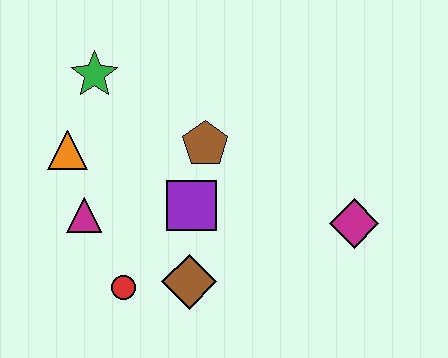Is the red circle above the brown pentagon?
No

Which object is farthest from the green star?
The magenta diamond is farthest from the green star.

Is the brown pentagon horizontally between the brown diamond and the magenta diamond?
Yes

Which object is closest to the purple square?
The brown pentagon is closest to the purple square.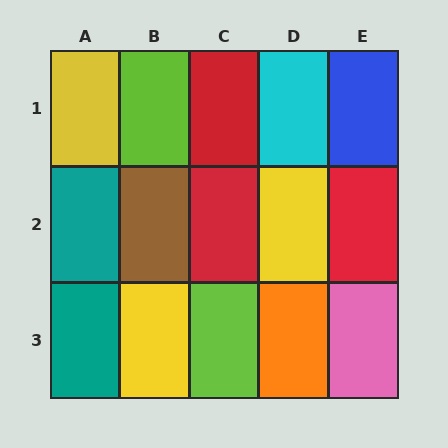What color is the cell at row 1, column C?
Red.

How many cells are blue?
1 cell is blue.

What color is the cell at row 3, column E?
Pink.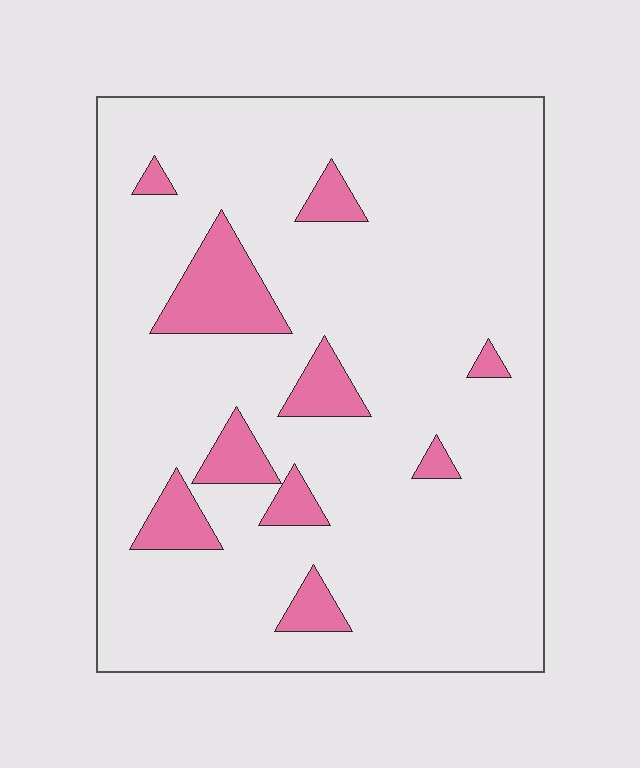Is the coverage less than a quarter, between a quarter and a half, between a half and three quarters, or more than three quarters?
Less than a quarter.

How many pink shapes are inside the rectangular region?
10.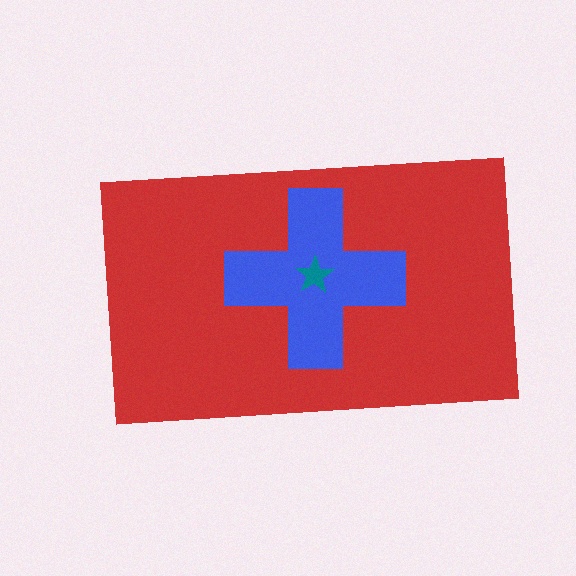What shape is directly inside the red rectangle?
The blue cross.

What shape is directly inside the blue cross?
The teal star.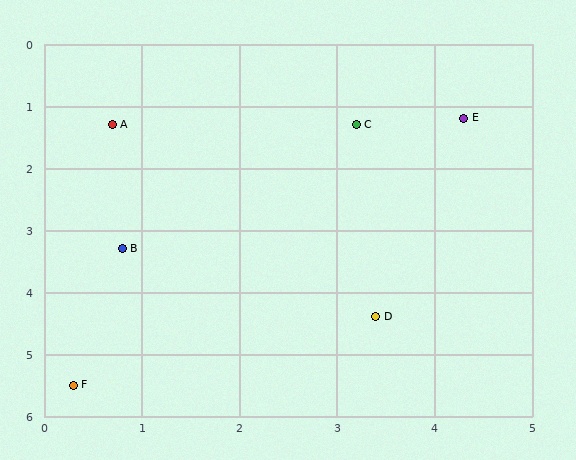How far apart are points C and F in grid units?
Points C and F are about 5.1 grid units apart.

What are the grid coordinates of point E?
Point E is at approximately (4.3, 1.2).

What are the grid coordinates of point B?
Point B is at approximately (0.8, 3.3).